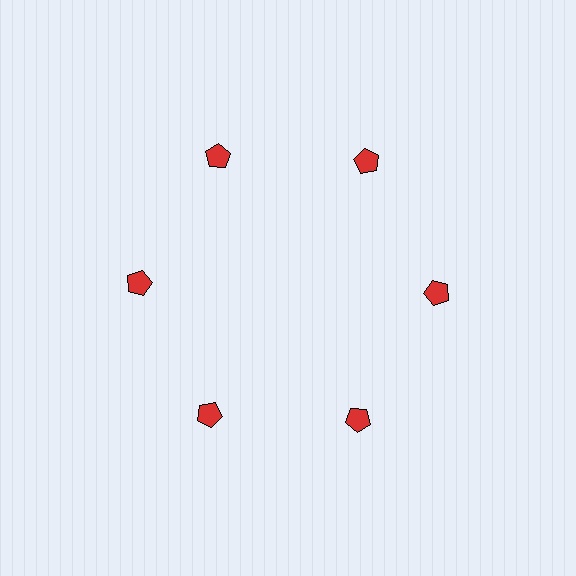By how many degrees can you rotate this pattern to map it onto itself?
The pattern maps onto itself every 60 degrees of rotation.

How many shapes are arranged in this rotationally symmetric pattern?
There are 6 shapes, arranged in 6 groups of 1.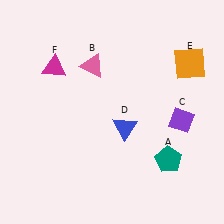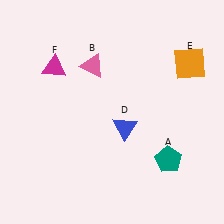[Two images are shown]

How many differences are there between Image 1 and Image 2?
There is 1 difference between the two images.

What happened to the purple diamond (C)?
The purple diamond (C) was removed in Image 2. It was in the bottom-right area of Image 1.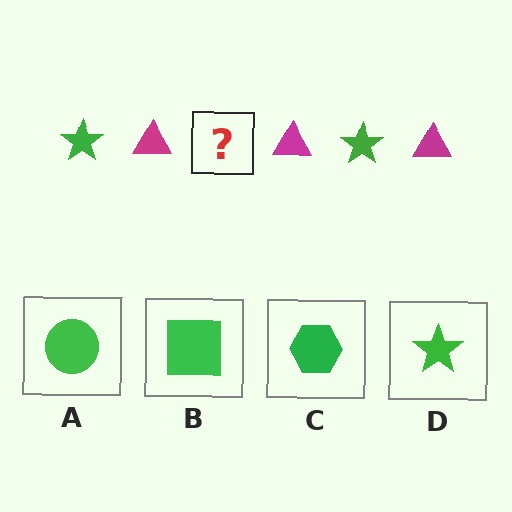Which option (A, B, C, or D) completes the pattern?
D.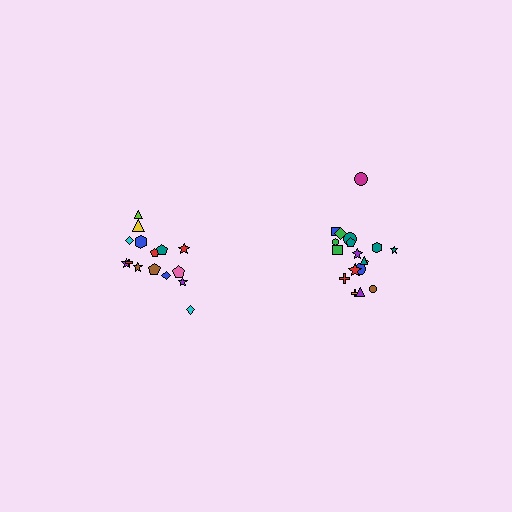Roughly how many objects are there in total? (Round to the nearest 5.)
Roughly 35 objects in total.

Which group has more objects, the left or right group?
The right group.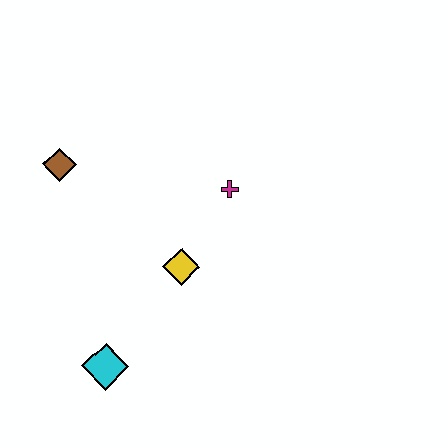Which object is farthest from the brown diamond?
The cyan diamond is farthest from the brown diamond.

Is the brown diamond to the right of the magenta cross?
No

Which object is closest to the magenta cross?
The yellow diamond is closest to the magenta cross.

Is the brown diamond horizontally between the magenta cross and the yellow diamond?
No